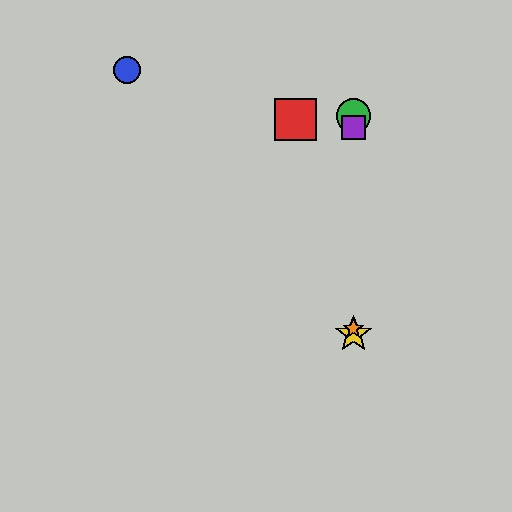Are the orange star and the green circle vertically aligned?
Yes, both are at x≈353.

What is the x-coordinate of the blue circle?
The blue circle is at x≈127.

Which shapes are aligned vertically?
The green circle, the yellow star, the purple square, the orange star are aligned vertically.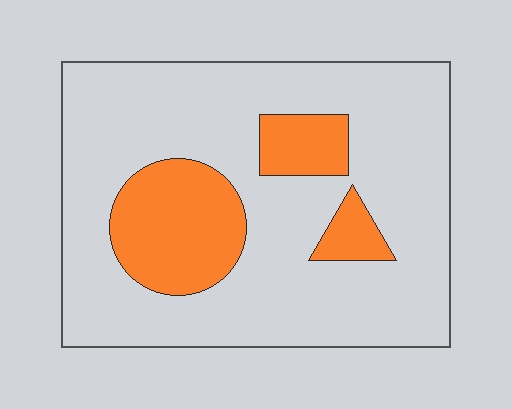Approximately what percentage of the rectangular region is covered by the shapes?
Approximately 20%.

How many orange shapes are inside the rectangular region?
3.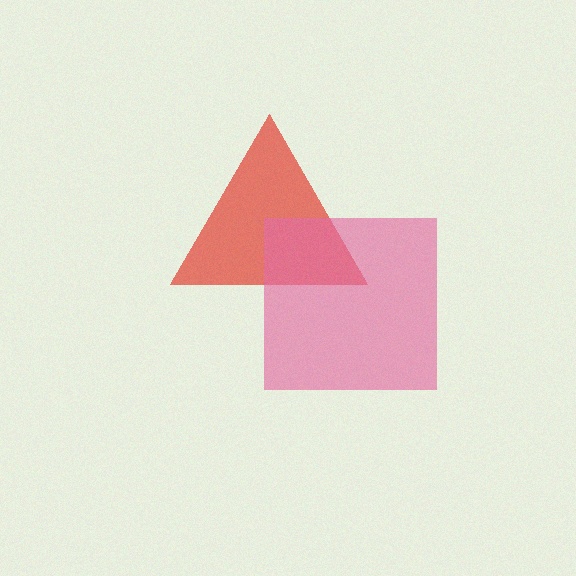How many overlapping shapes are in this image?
There are 2 overlapping shapes in the image.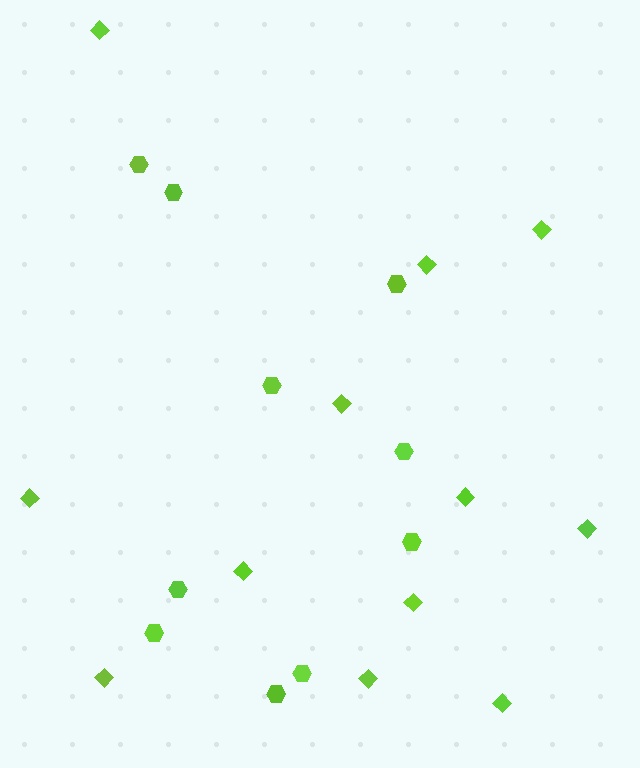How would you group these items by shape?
There are 2 groups: one group of hexagons (10) and one group of diamonds (12).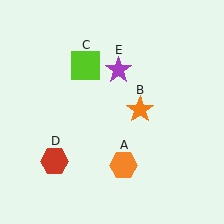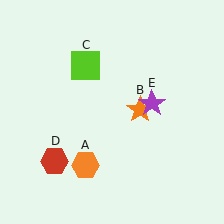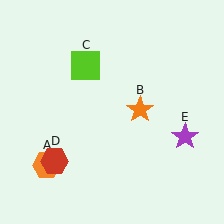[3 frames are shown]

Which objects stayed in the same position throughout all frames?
Orange star (object B) and lime square (object C) and red hexagon (object D) remained stationary.